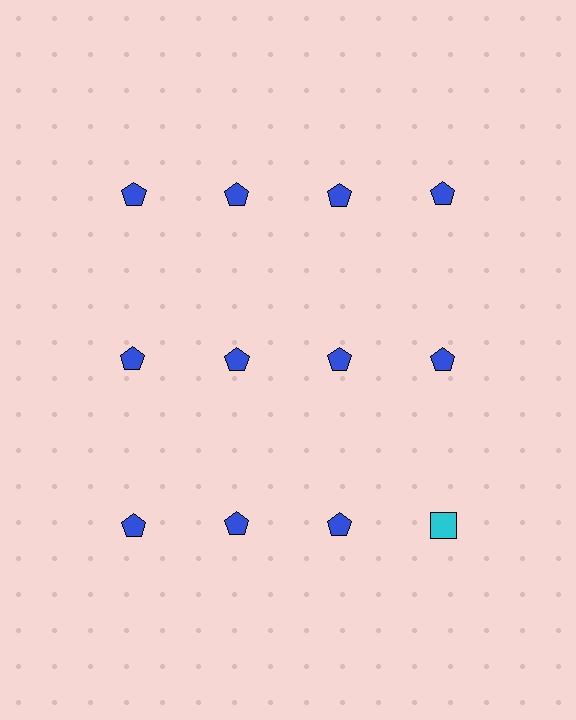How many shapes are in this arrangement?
There are 12 shapes arranged in a grid pattern.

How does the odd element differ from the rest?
It differs in both color (cyan instead of blue) and shape (square instead of pentagon).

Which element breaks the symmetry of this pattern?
The cyan square in the third row, second from right column breaks the symmetry. All other shapes are blue pentagons.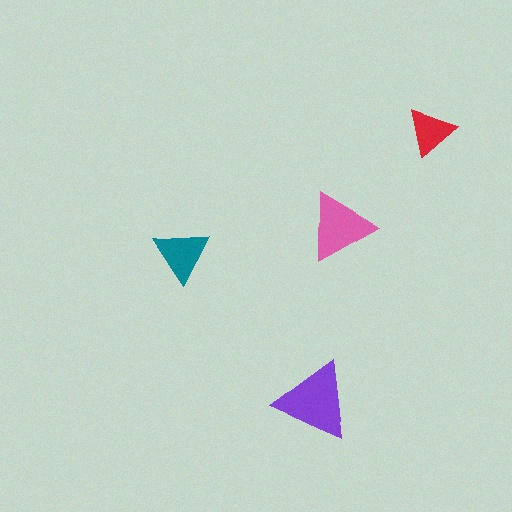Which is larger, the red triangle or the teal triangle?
The teal one.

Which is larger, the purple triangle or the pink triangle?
The purple one.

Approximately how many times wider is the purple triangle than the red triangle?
About 1.5 times wider.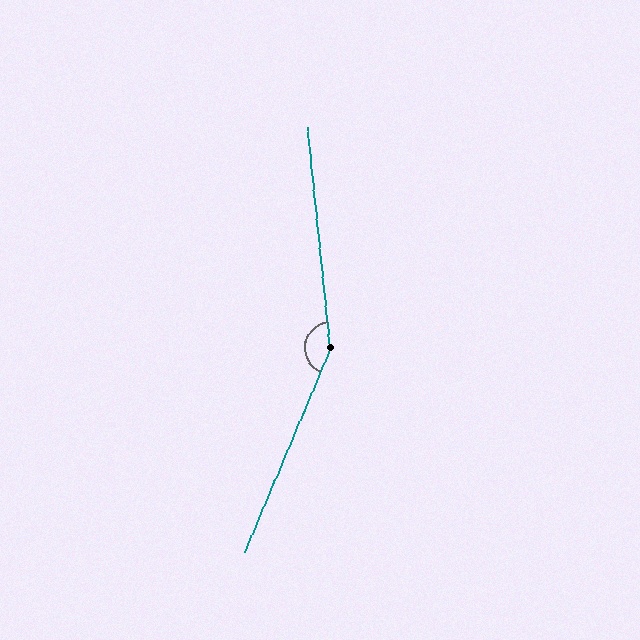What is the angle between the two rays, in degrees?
Approximately 152 degrees.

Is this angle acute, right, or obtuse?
It is obtuse.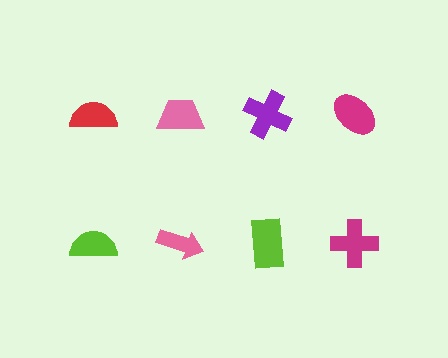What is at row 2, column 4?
A magenta cross.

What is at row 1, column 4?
A magenta ellipse.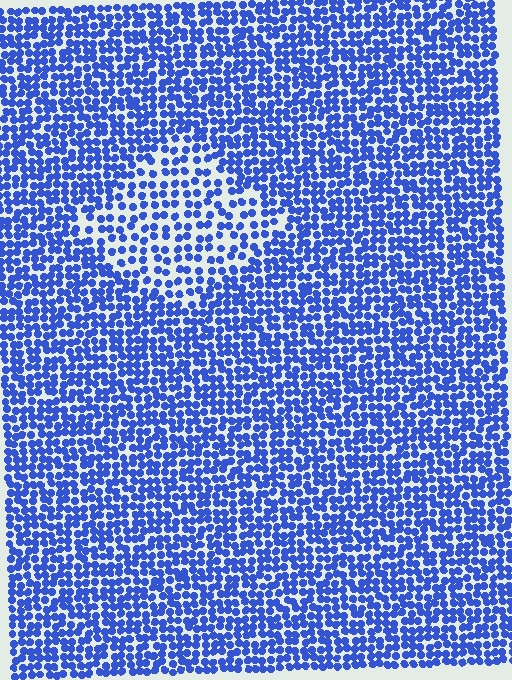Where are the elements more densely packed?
The elements are more densely packed outside the diamond boundary.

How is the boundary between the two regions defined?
The boundary is defined by a change in element density (approximately 1.7x ratio). All elements are the same color, size, and shape.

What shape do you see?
I see a diamond.